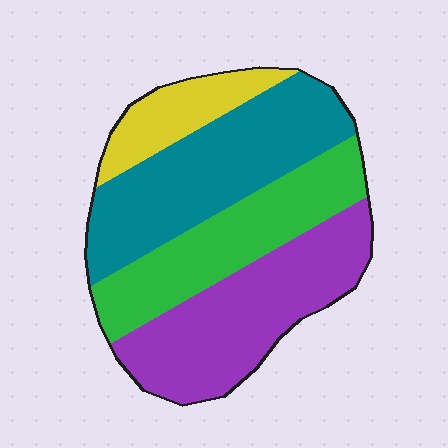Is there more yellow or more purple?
Purple.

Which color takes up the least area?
Yellow, at roughly 10%.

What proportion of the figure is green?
Green covers about 25% of the figure.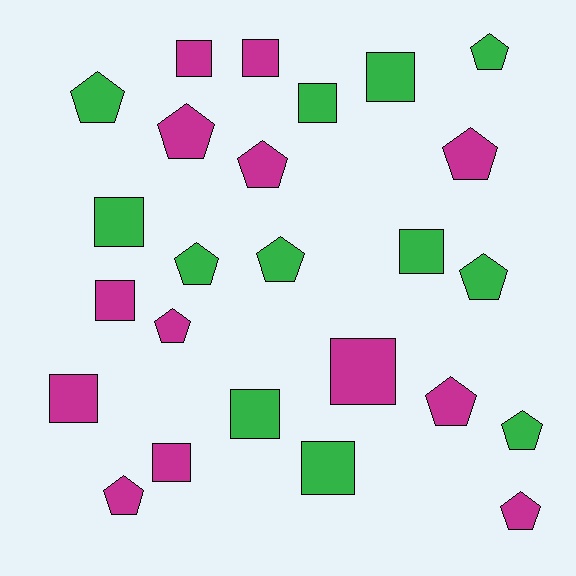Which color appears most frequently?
Magenta, with 13 objects.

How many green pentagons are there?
There are 6 green pentagons.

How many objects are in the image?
There are 25 objects.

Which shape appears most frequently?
Pentagon, with 13 objects.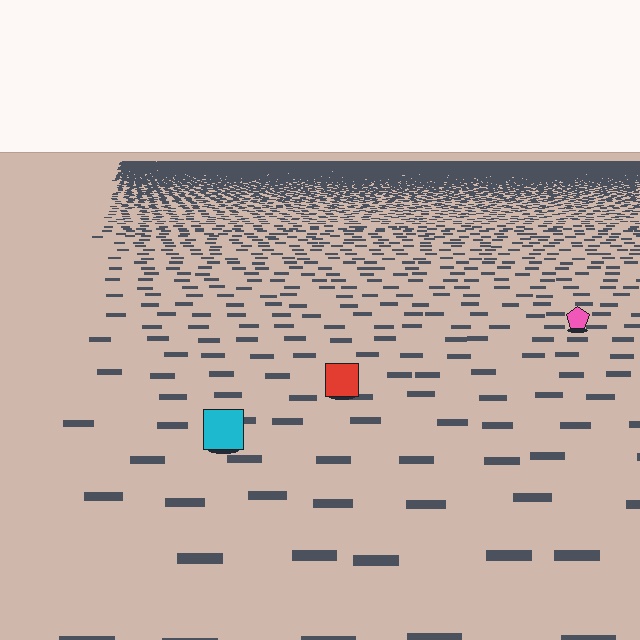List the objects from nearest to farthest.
From nearest to farthest: the cyan square, the red square, the pink pentagon.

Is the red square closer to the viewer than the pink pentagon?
Yes. The red square is closer — you can tell from the texture gradient: the ground texture is coarser near it.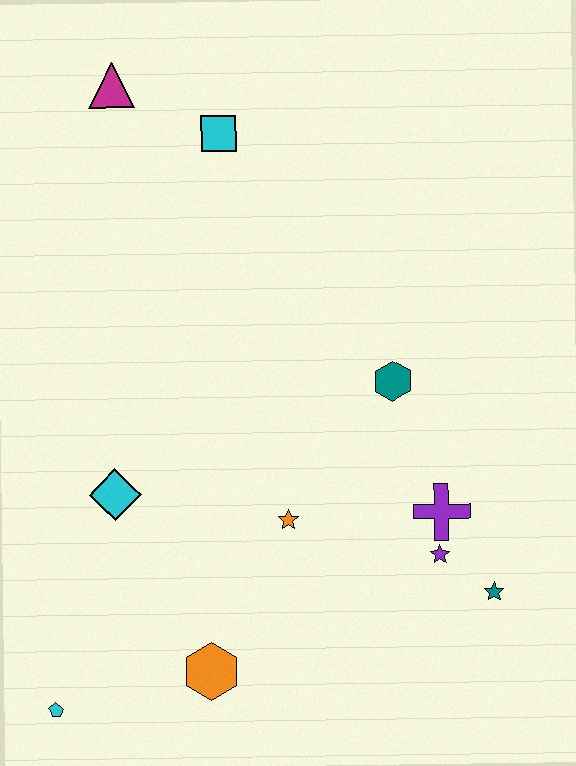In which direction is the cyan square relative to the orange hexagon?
The cyan square is above the orange hexagon.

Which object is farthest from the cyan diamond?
The magenta triangle is farthest from the cyan diamond.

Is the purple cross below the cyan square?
Yes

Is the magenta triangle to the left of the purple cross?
Yes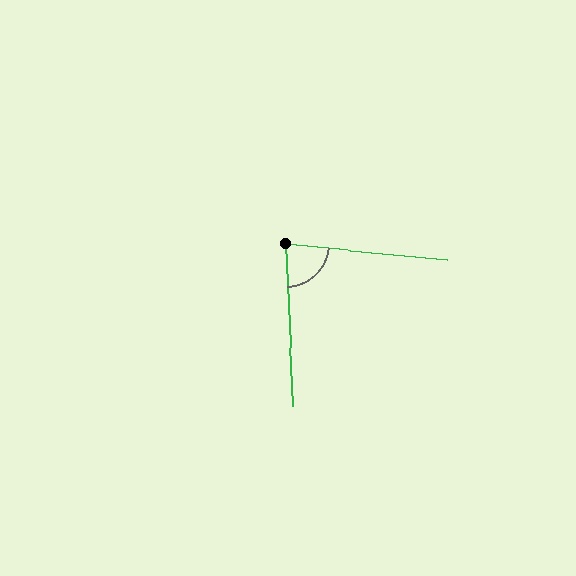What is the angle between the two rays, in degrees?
Approximately 82 degrees.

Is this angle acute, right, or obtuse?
It is acute.